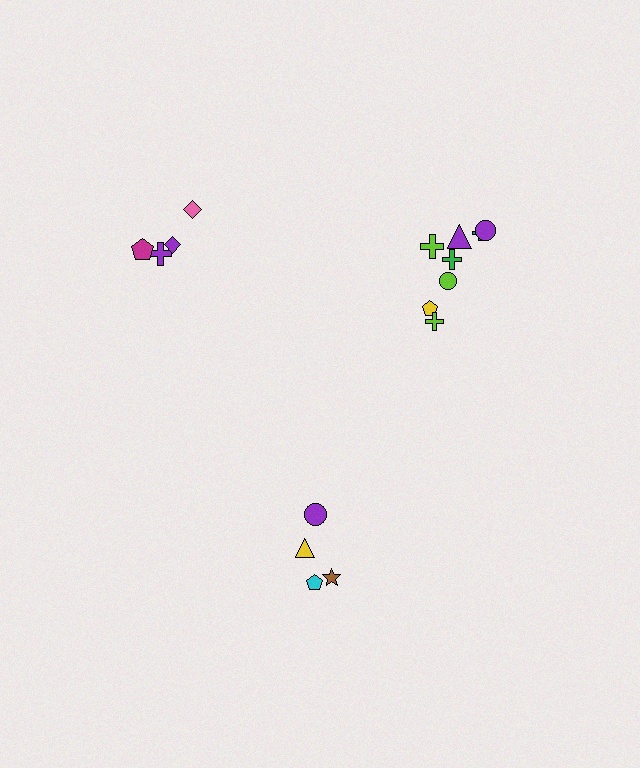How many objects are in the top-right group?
There are 8 objects.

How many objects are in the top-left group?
There are 4 objects.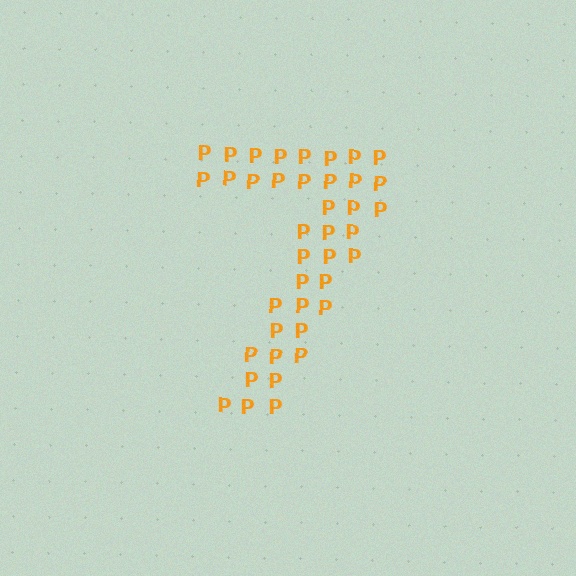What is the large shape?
The large shape is the digit 7.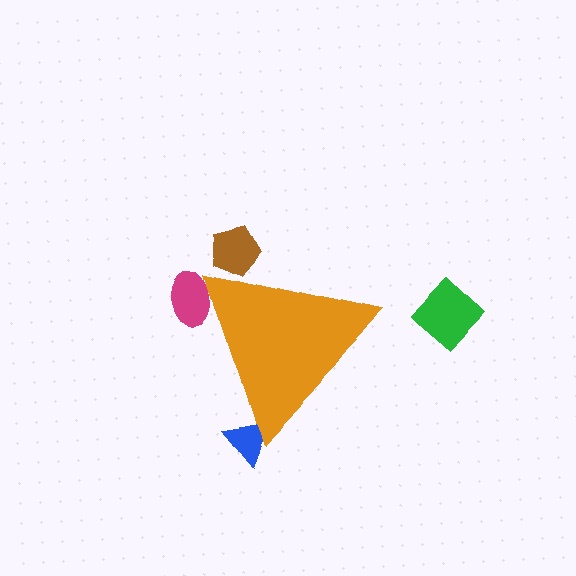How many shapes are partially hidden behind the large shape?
3 shapes are partially hidden.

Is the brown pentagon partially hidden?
Yes, the brown pentagon is partially hidden behind the orange triangle.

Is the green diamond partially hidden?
No, the green diamond is fully visible.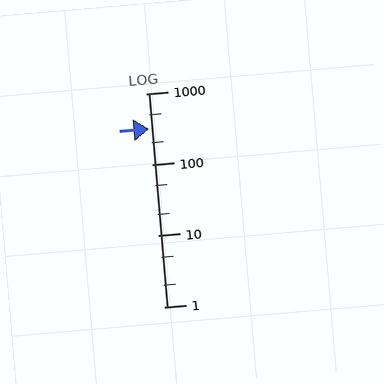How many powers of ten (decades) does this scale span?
The scale spans 3 decades, from 1 to 1000.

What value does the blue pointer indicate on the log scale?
The pointer indicates approximately 320.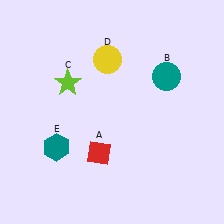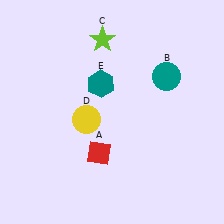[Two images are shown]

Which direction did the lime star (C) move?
The lime star (C) moved up.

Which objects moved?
The objects that moved are: the lime star (C), the yellow circle (D), the teal hexagon (E).